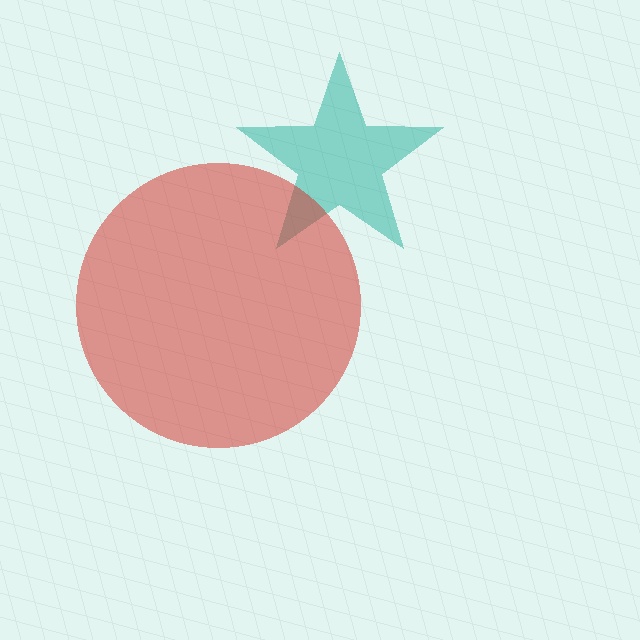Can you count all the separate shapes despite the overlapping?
Yes, there are 2 separate shapes.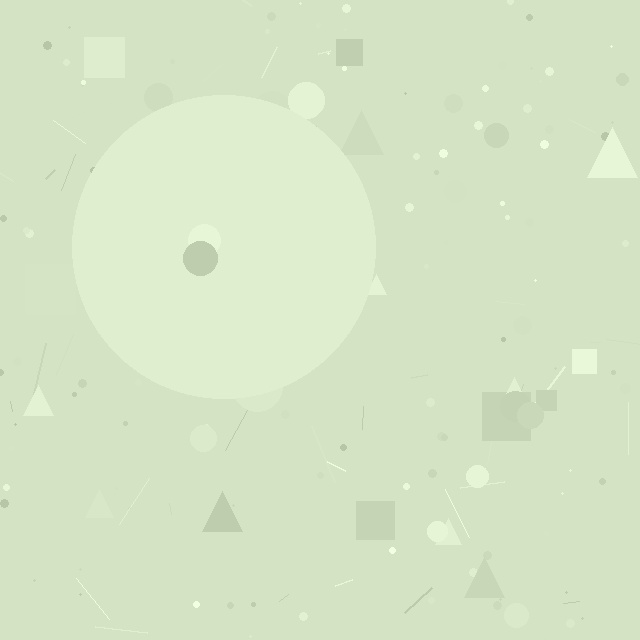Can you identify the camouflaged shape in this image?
The camouflaged shape is a circle.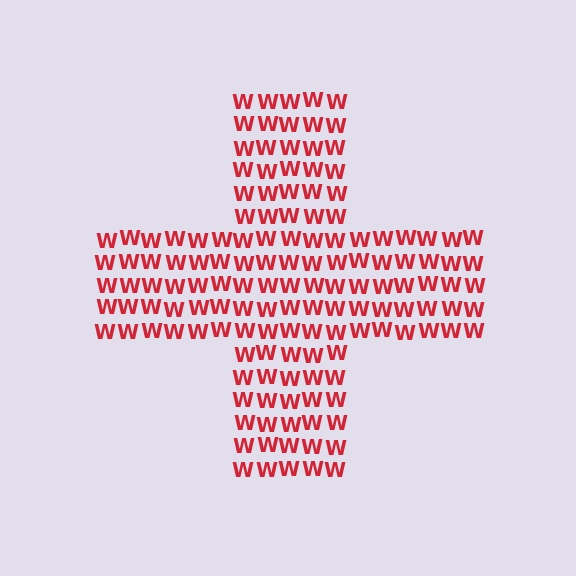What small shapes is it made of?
It is made of small letter W's.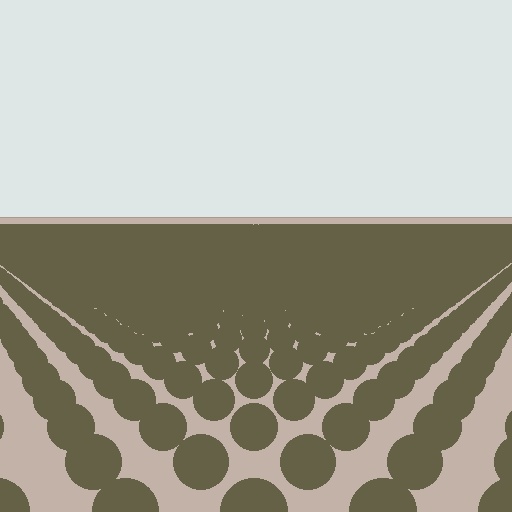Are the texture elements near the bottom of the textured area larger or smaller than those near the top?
Larger. Near the bottom, elements are closer to the viewer and appear at a bigger on-screen size.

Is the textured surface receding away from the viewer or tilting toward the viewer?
The surface is receding away from the viewer. Texture elements get smaller and denser toward the top.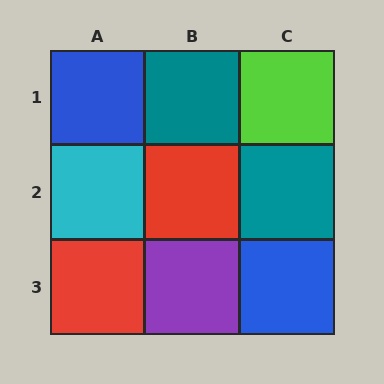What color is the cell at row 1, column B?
Teal.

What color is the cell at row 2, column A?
Cyan.